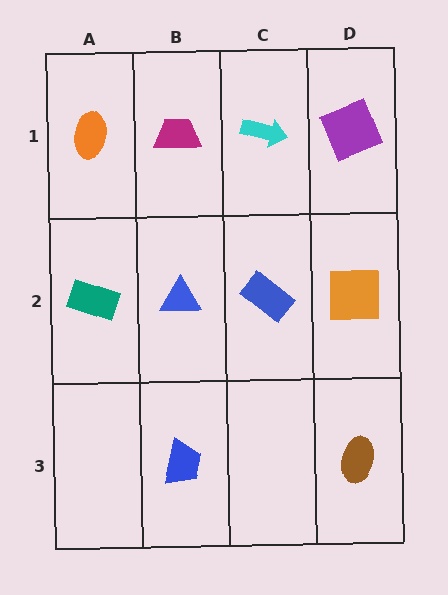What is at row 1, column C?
A cyan arrow.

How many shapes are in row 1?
4 shapes.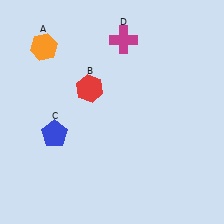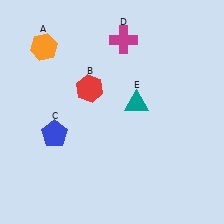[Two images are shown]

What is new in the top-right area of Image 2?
A teal triangle (E) was added in the top-right area of Image 2.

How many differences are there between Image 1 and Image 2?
There is 1 difference between the two images.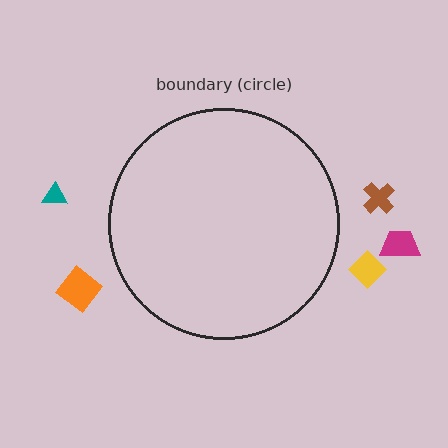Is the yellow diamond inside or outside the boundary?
Outside.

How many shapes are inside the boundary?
0 inside, 5 outside.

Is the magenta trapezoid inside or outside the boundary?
Outside.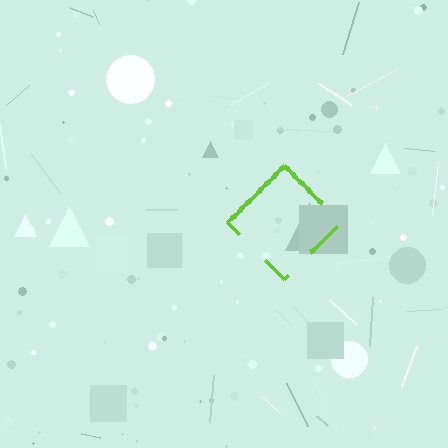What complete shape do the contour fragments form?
The contour fragments form a diamond.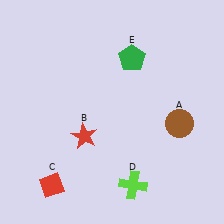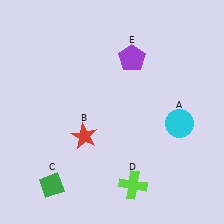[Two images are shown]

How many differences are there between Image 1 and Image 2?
There are 3 differences between the two images.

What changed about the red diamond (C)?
In Image 1, C is red. In Image 2, it changed to green.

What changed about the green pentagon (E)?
In Image 1, E is green. In Image 2, it changed to purple.